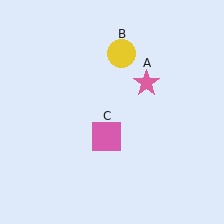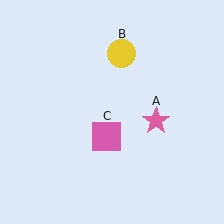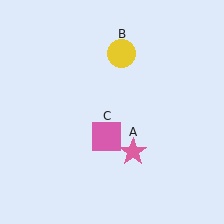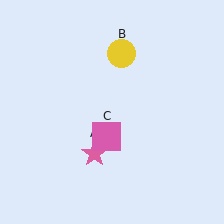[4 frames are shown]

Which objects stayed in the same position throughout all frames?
Yellow circle (object B) and pink square (object C) remained stationary.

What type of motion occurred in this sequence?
The pink star (object A) rotated clockwise around the center of the scene.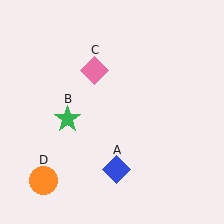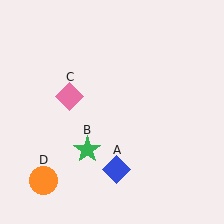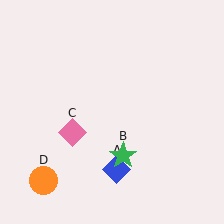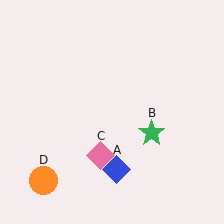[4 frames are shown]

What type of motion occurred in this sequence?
The green star (object B), pink diamond (object C) rotated counterclockwise around the center of the scene.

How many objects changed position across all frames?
2 objects changed position: green star (object B), pink diamond (object C).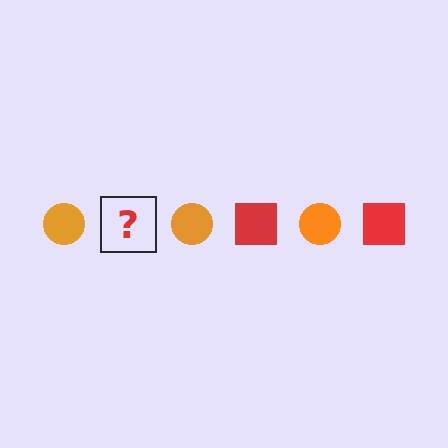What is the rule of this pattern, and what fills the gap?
The rule is that the pattern alternates between orange circle and red square. The gap should be filled with a red square.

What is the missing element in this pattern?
The missing element is a red square.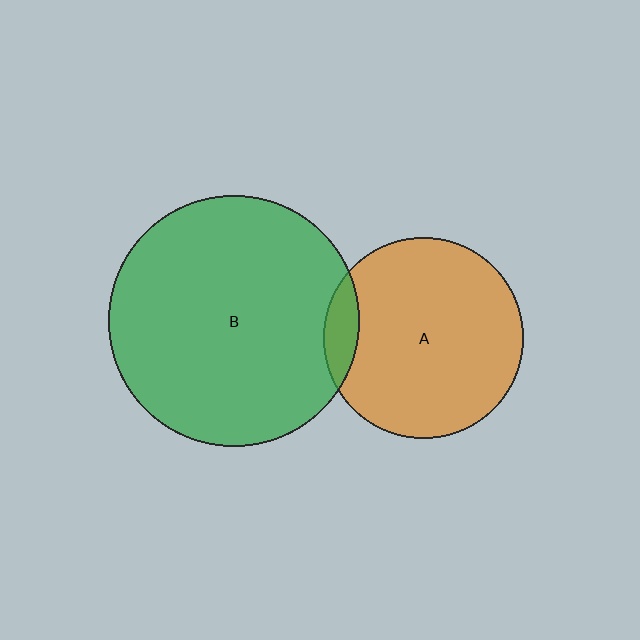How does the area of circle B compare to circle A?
Approximately 1.6 times.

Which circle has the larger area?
Circle B (green).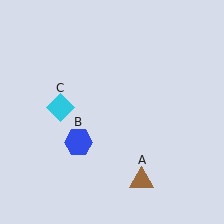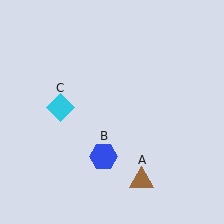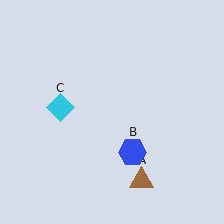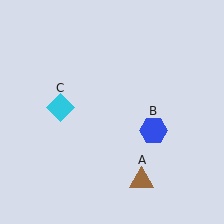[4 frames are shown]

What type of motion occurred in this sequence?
The blue hexagon (object B) rotated counterclockwise around the center of the scene.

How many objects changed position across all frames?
1 object changed position: blue hexagon (object B).